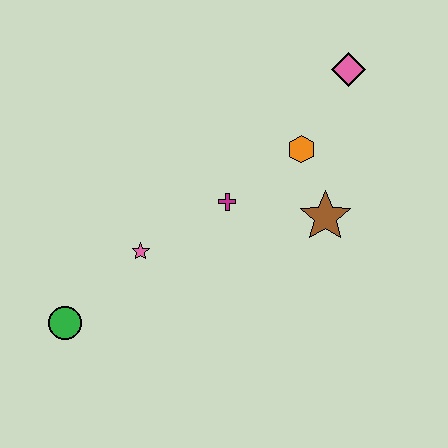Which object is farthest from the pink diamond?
The green circle is farthest from the pink diamond.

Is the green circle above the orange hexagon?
No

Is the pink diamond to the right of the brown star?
Yes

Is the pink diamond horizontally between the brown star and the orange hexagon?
No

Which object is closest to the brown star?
The orange hexagon is closest to the brown star.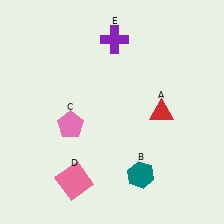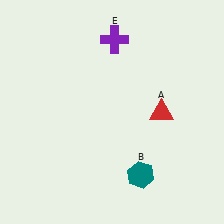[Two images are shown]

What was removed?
The pink pentagon (C), the pink square (D) were removed in Image 2.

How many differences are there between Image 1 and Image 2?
There are 2 differences between the two images.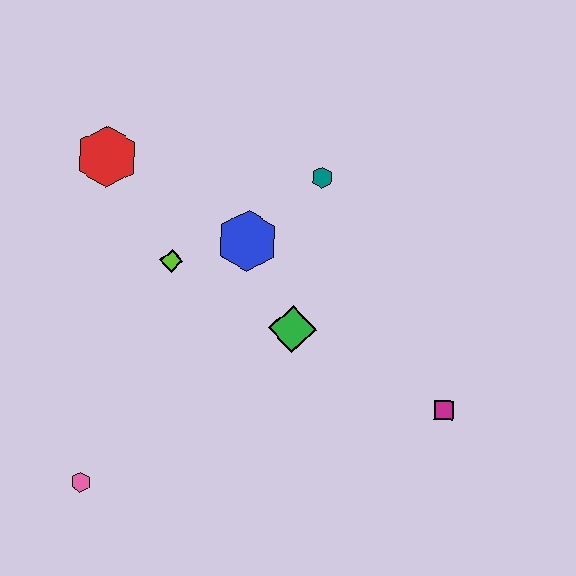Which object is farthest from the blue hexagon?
The pink hexagon is farthest from the blue hexagon.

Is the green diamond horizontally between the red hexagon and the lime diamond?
No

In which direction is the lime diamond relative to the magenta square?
The lime diamond is to the left of the magenta square.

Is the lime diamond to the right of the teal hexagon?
No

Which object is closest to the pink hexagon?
The lime diamond is closest to the pink hexagon.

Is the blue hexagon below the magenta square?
No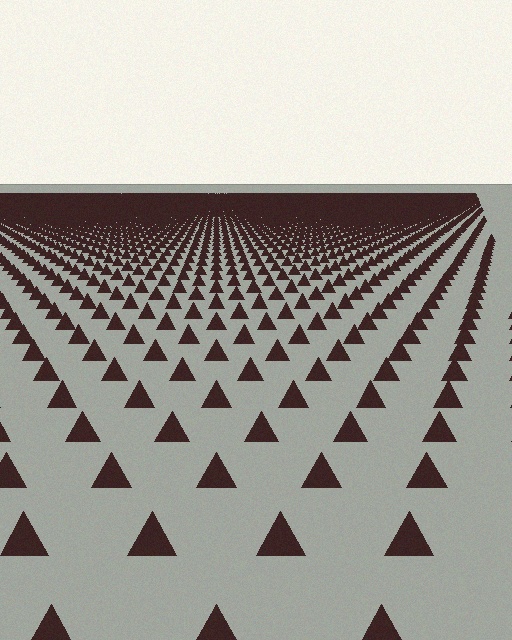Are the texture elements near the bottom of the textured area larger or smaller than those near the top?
Larger. Near the bottom, elements are closer to the viewer and appear at a bigger on-screen size.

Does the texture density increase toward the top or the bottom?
Density increases toward the top.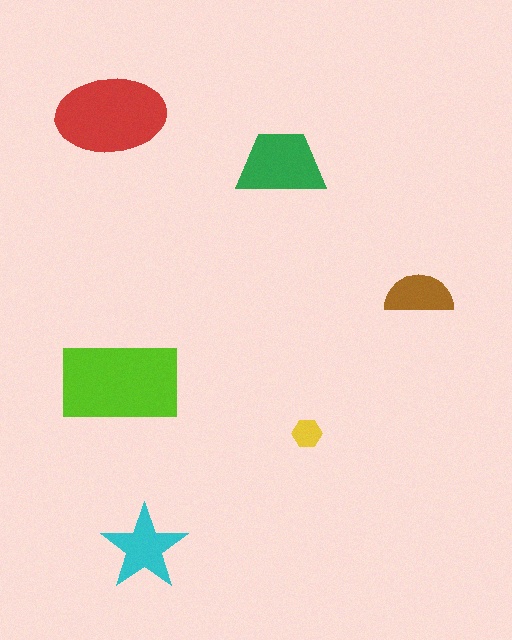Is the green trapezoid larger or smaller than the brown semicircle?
Larger.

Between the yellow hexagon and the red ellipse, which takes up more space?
The red ellipse.